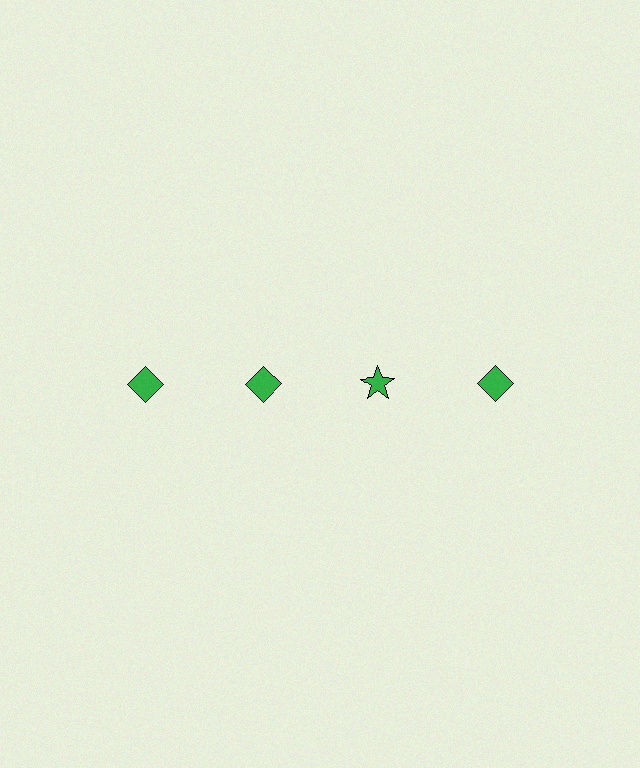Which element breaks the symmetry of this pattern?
The green star in the top row, center column breaks the symmetry. All other shapes are green diamonds.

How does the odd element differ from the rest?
It has a different shape: star instead of diamond.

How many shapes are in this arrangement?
There are 4 shapes arranged in a grid pattern.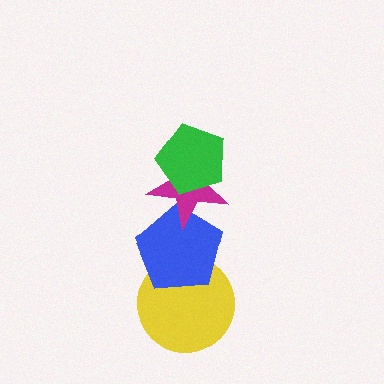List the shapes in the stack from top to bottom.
From top to bottom: the green pentagon, the magenta star, the blue pentagon, the yellow circle.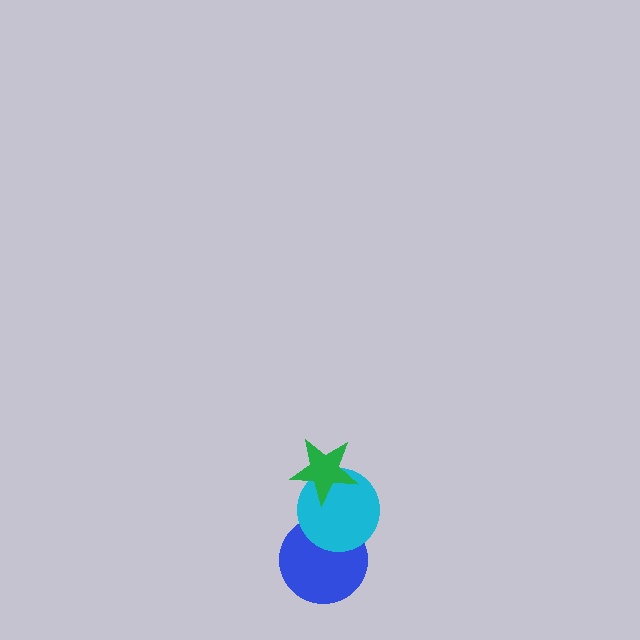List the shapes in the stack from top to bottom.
From top to bottom: the green star, the cyan circle, the blue circle.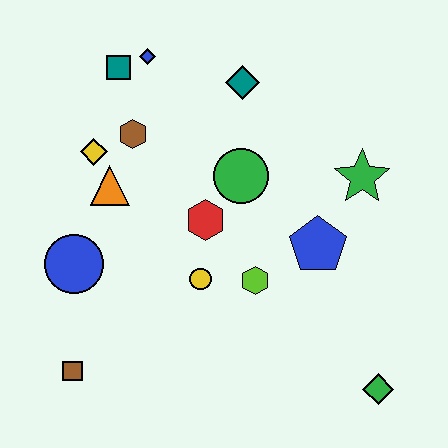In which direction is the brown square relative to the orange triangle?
The brown square is below the orange triangle.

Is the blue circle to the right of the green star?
No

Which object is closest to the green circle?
The red hexagon is closest to the green circle.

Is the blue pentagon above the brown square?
Yes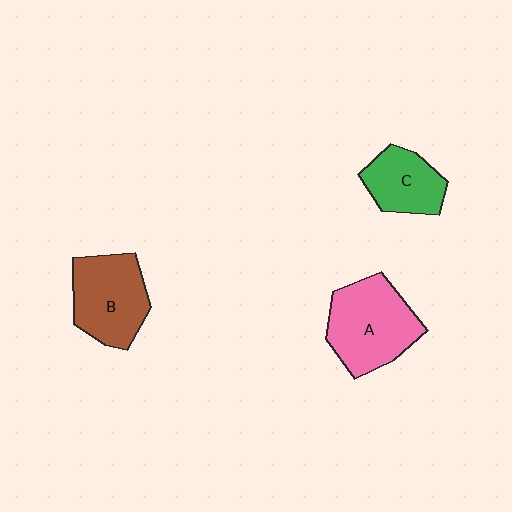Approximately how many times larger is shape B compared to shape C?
Approximately 1.4 times.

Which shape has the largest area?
Shape A (pink).